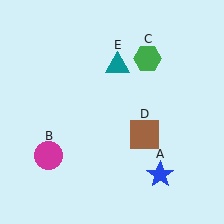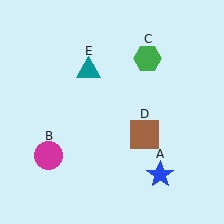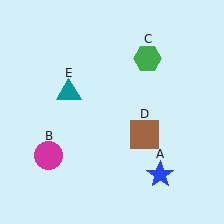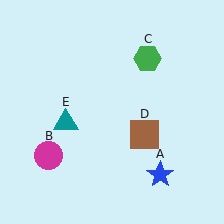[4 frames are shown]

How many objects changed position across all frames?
1 object changed position: teal triangle (object E).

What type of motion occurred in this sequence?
The teal triangle (object E) rotated counterclockwise around the center of the scene.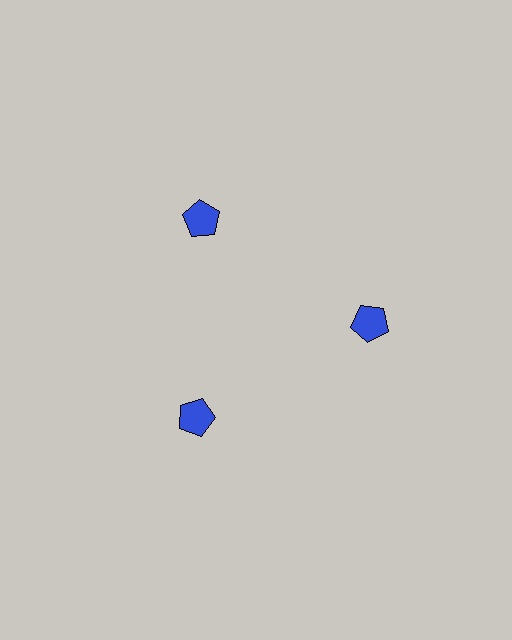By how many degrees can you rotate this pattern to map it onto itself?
The pattern maps onto itself every 120 degrees of rotation.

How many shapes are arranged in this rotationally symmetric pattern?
There are 3 shapes, arranged in 3 groups of 1.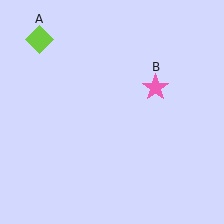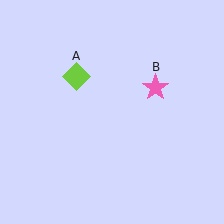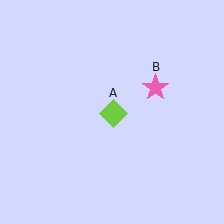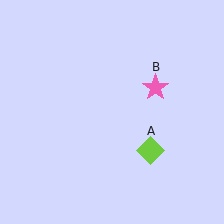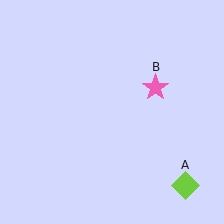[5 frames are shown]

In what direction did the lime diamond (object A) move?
The lime diamond (object A) moved down and to the right.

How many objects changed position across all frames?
1 object changed position: lime diamond (object A).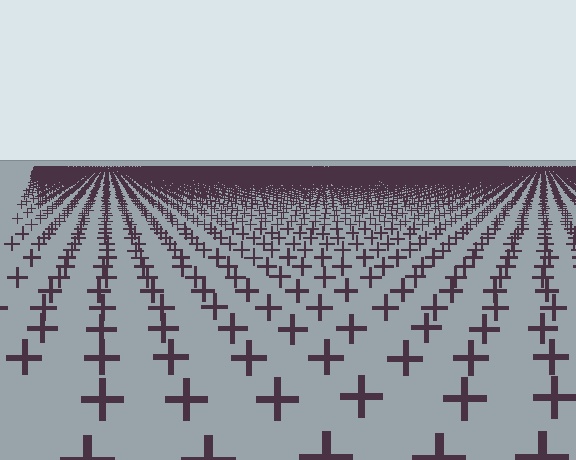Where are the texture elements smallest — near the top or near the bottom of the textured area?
Near the top.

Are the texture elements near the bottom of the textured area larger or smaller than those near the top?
Larger. Near the bottom, elements are closer to the viewer and appear at a bigger on-screen size.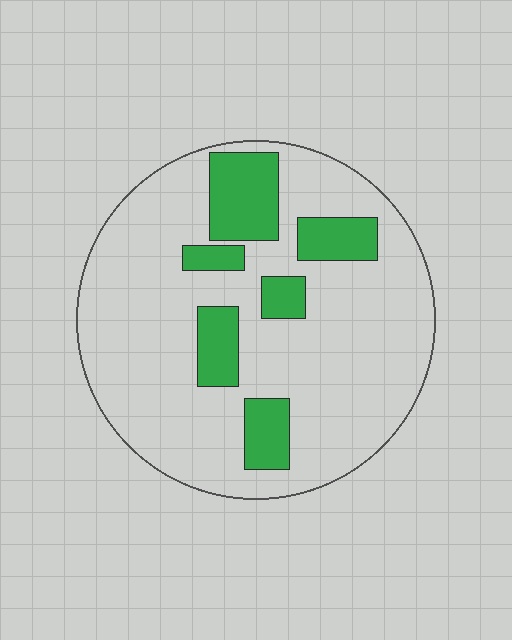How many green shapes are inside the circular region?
6.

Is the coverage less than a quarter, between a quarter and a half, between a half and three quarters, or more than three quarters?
Less than a quarter.